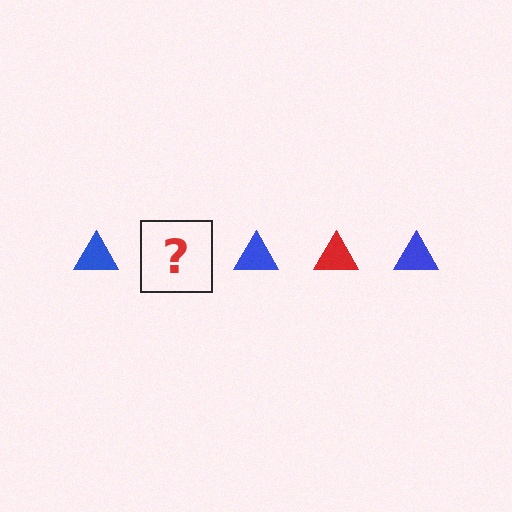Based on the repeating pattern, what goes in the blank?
The blank should be a red triangle.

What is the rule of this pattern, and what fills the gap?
The rule is that the pattern cycles through blue, red triangles. The gap should be filled with a red triangle.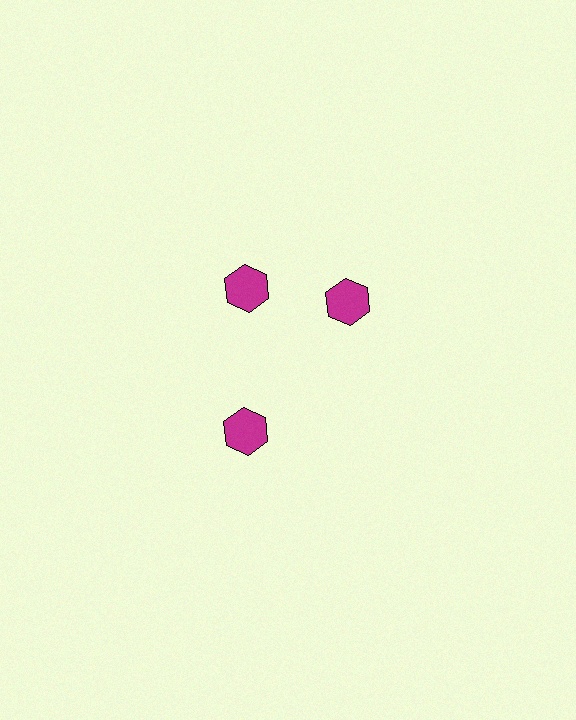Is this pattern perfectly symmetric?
No. The 3 magenta hexagons are arranged in a ring, but one element near the 3 o'clock position is rotated out of alignment along the ring, breaking the 3-fold rotational symmetry.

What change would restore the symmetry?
The symmetry would be restored by rotating it back into even spacing with its neighbors so that all 3 hexagons sit at equal angles and equal distance from the center.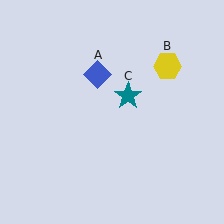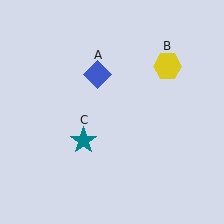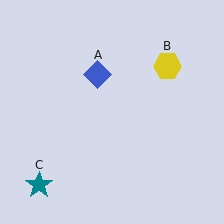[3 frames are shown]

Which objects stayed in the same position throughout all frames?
Blue diamond (object A) and yellow hexagon (object B) remained stationary.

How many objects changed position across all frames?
1 object changed position: teal star (object C).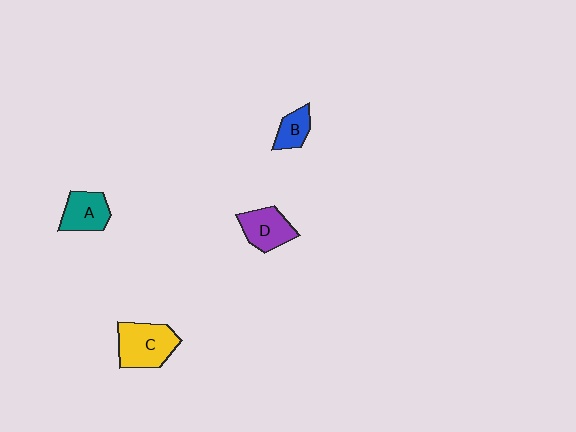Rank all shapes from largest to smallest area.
From largest to smallest: C (yellow), D (purple), A (teal), B (blue).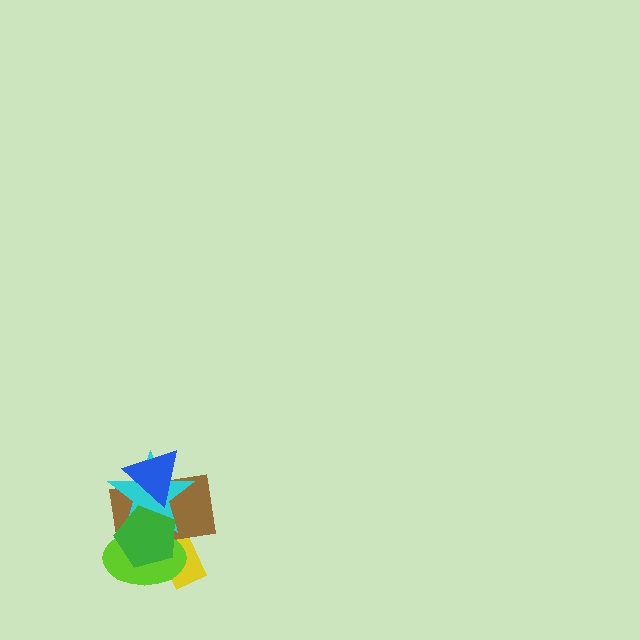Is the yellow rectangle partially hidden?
Yes, it is partially covered by another shape.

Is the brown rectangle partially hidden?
Yes, it is partially covered by another shape.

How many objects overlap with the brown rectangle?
5 objects overlap with the brown rectangle.